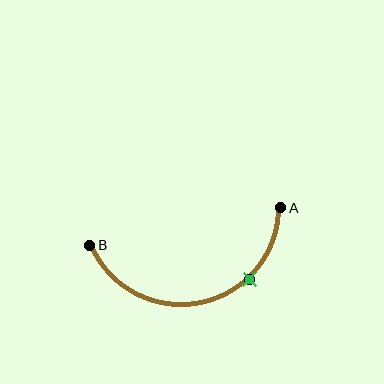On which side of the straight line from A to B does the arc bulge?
The arc bulges below the straight line connecting A and B.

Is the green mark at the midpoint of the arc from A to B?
No. The green mark lies on the arc but is closer to endpoint A. The arc midpoint would be at the point on the curve equidistant along the arc from both A and B.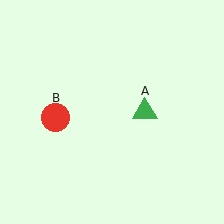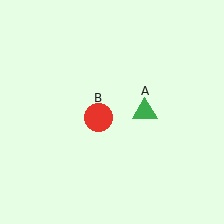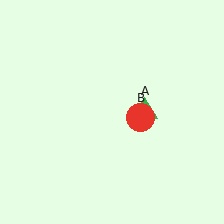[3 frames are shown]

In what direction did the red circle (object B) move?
The red circle (object B) moved right.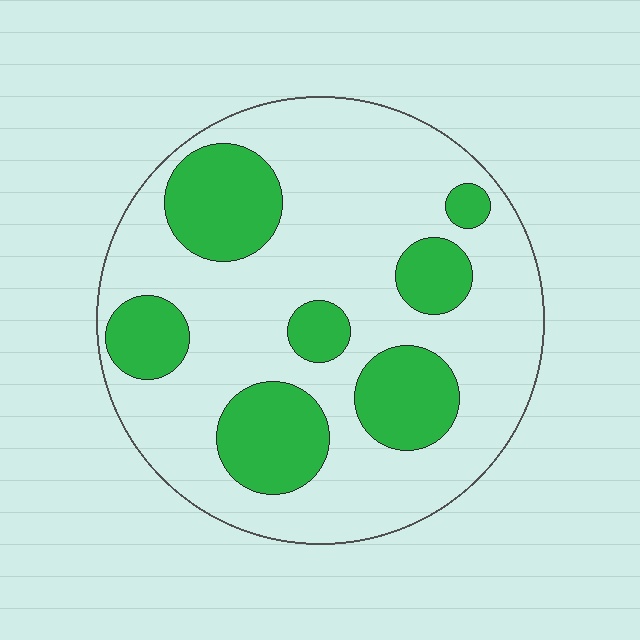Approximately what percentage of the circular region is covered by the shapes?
Approximately 30%.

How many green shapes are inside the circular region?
7.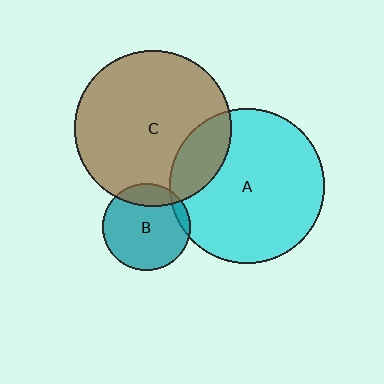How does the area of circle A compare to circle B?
Approximately 3.1 times.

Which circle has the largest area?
Circle C (brown).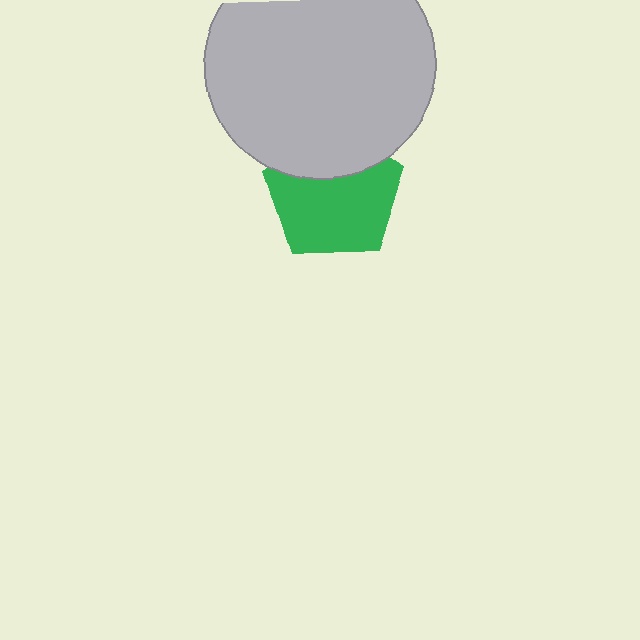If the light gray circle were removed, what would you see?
You would see the complete green pentagon.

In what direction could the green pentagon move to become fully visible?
The green pentagon could move down. That would shift it out from behind the light gray circle entirely.